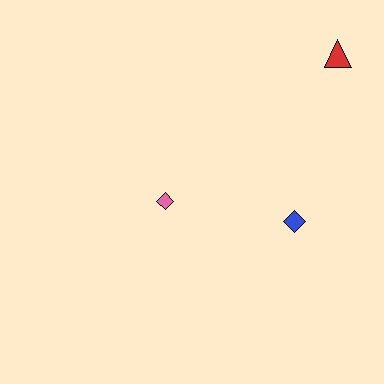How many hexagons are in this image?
There are no hexagons.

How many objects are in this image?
There are 3 objects.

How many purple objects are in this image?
There are no purple objects.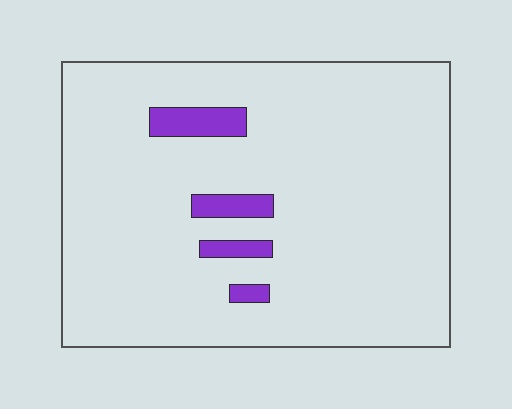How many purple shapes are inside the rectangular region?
4.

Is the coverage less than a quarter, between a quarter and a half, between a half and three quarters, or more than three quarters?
Less than a quarter.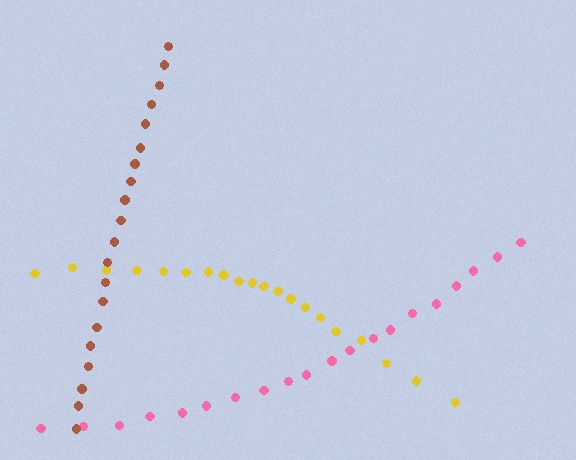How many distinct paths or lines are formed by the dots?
There are 3 distinct paths.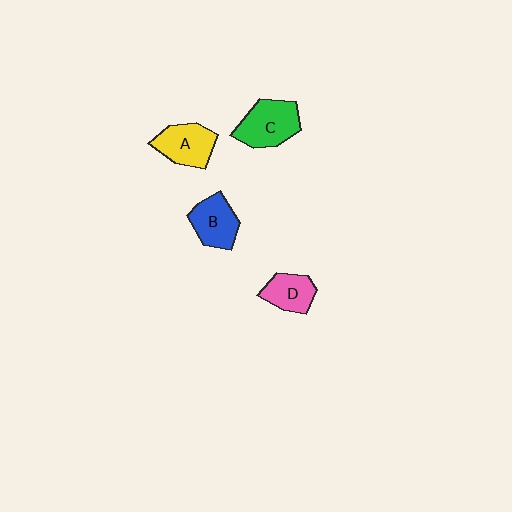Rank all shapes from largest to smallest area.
From largest to smallest: C (green), A (yellow), B (blue), D (pink).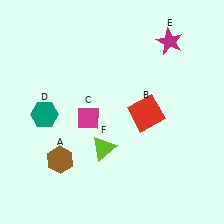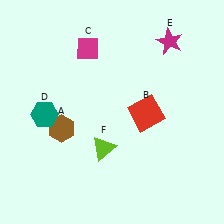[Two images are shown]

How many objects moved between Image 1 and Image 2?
2 objects moved between the two images.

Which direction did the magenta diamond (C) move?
The magenta diamond (C) moved up.